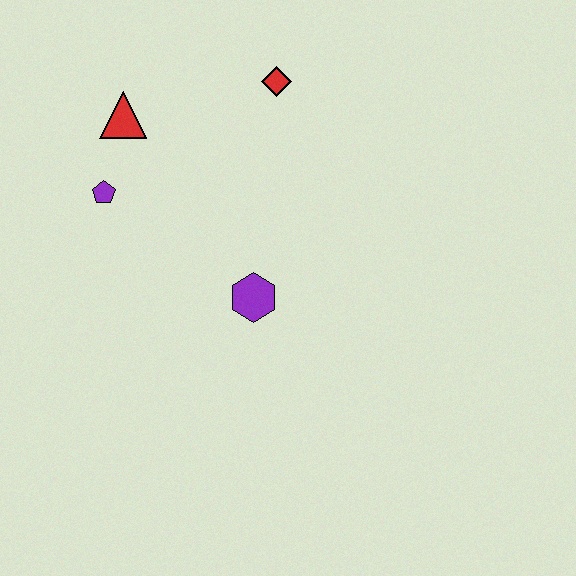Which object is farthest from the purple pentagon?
The red diamond is farthest from the purple pentagon.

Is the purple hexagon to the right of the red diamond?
No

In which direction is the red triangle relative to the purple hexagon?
The red triangle is above the purple hexagon.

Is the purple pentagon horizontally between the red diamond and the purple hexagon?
No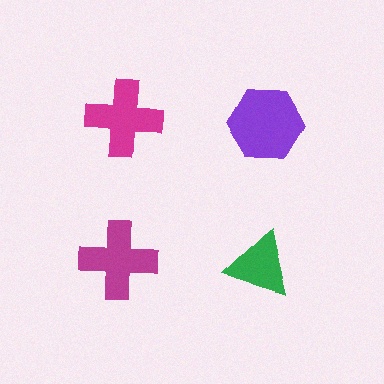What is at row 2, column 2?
A green triangle.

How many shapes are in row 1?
2 shapes.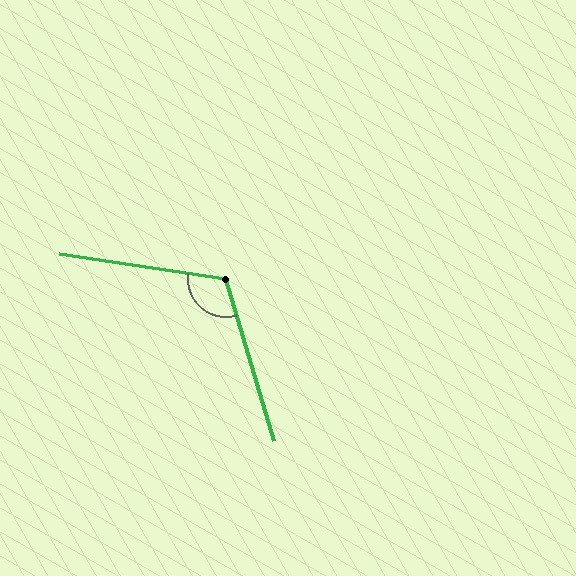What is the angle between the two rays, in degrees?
Approximately 115 degrees.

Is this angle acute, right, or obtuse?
It is obtuse.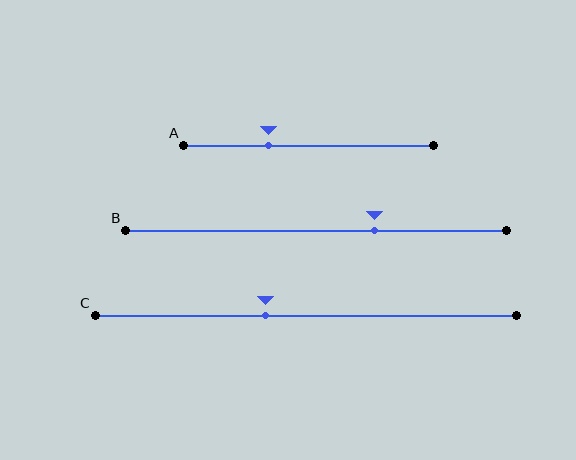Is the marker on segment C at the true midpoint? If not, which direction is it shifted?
No, the marker on segment C is shifted to the left by about 10% of the segment length.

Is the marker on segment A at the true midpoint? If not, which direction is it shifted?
No, the marker on segment A is shifted to the left by about 16% of the segment length.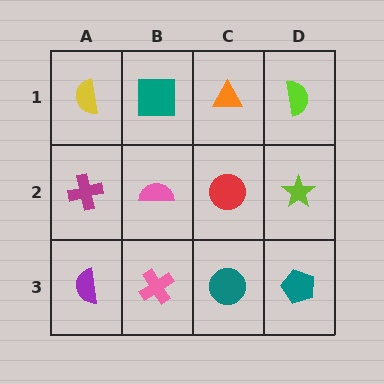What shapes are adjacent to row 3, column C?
A red circle (row 2, column C), a pink cross (row 3, column B), a teal pentagon (row 3, column D).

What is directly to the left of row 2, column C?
A pink semicircle.